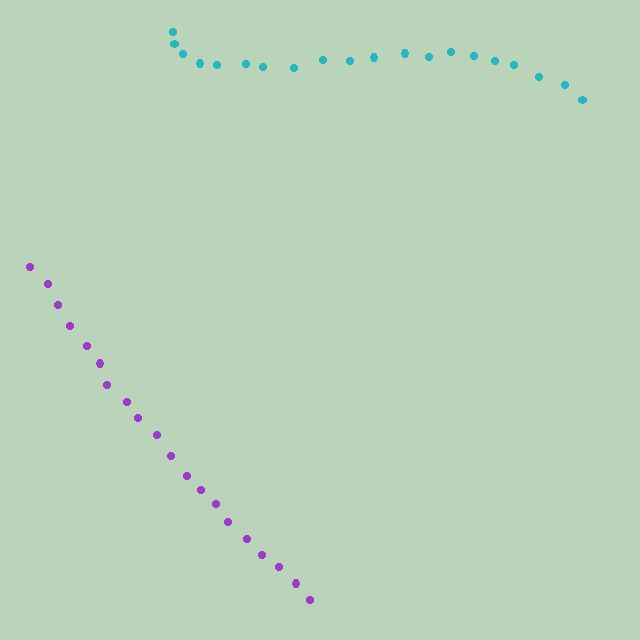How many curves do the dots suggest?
There are 2 distinct paths.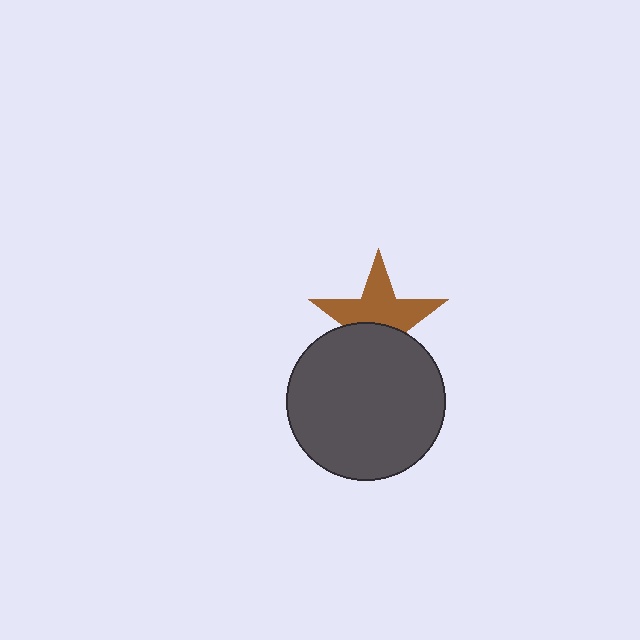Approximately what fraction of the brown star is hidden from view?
Roughly 43% of the brown star is hidden behind the dark gray circle.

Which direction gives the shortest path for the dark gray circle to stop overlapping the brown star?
Moving down gives the shortest separation.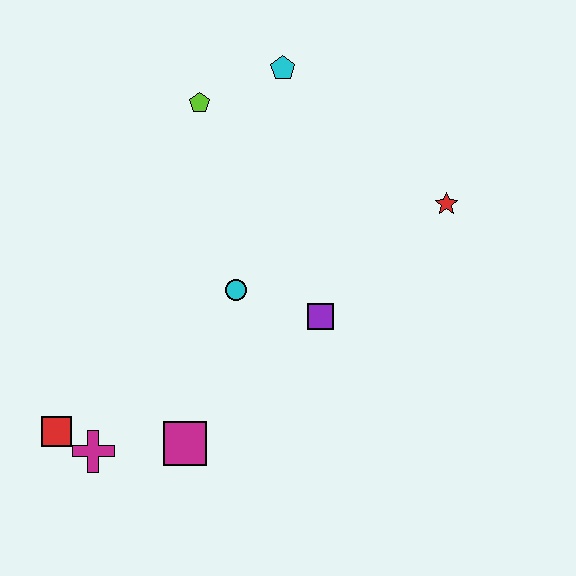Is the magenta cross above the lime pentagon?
No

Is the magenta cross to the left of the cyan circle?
Yes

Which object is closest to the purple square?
The cyan circle is closest to the purple square.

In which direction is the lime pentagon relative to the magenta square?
The lime pentagon is above the magenta square.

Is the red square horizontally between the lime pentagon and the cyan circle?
No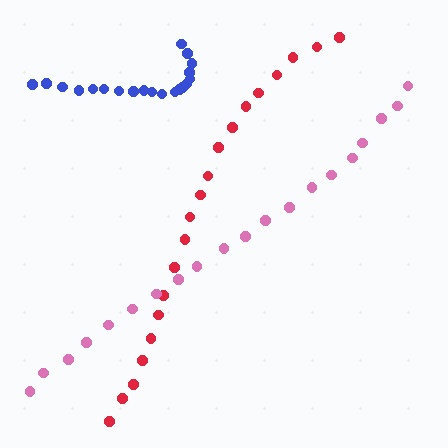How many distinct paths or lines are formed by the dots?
There are 3 distinct paths.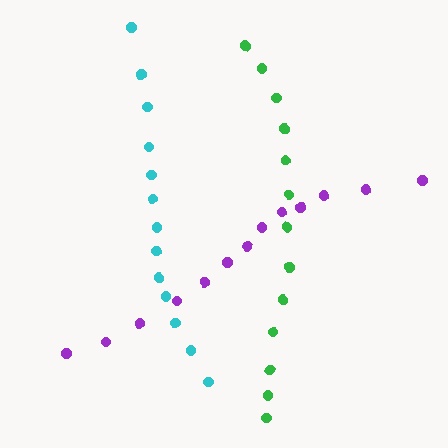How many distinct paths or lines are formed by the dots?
There are 3 distinct paths.